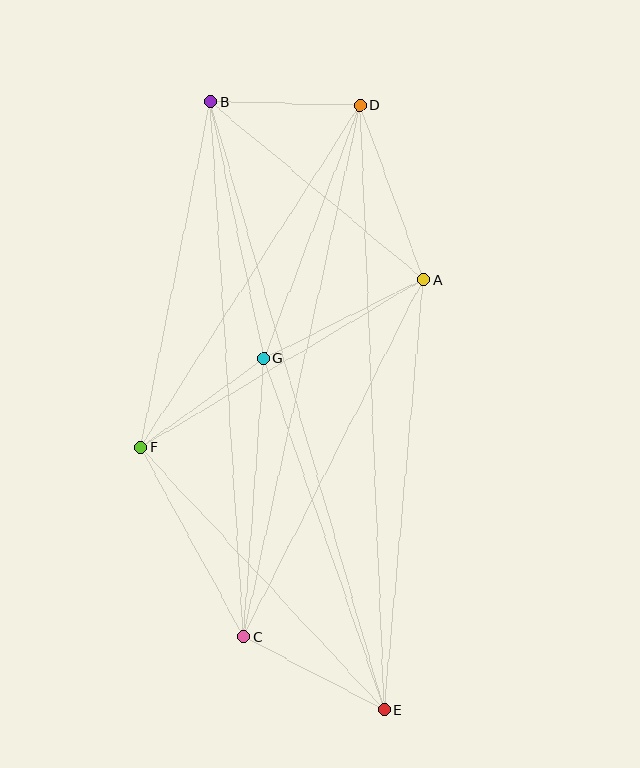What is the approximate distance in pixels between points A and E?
The distance between A and E is approximately 432 pixels.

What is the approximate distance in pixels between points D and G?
The distance between D and G is approximately 271 pixels.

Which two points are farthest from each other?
Points B and E are farthest from each other.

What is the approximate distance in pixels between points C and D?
The distance between C and D is approximately 544 pixels.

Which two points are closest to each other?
Points B and D are closest to each other.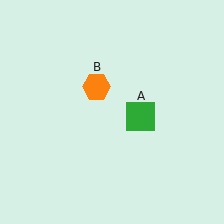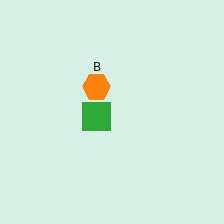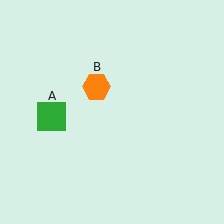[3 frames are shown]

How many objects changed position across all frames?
1 object changed position: green square (object A).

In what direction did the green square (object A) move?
The green square (object A) moved left.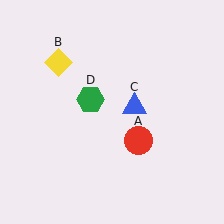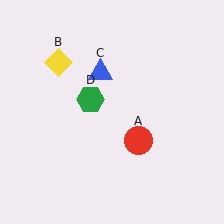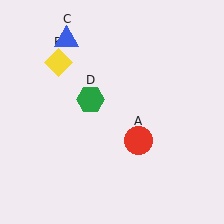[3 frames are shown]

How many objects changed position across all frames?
1 object changed position: blue triangle (object C).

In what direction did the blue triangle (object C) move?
The blue triangle (object C) moved up and to the left.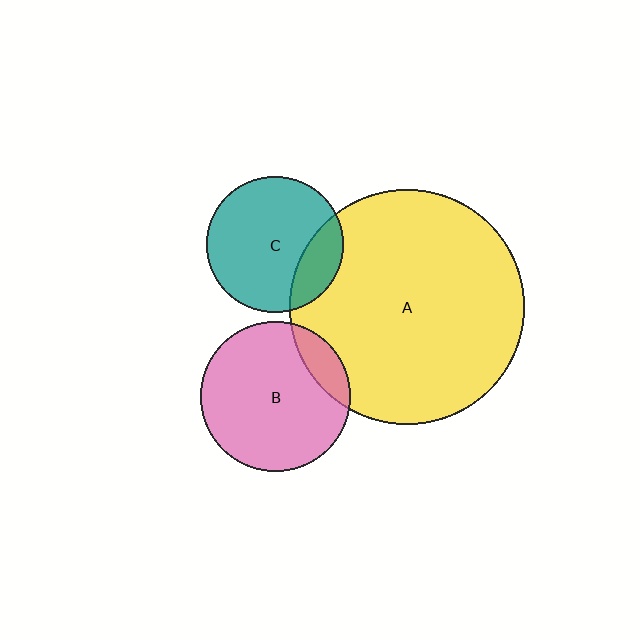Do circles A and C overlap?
Yes.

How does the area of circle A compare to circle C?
Approximately 3.0 times.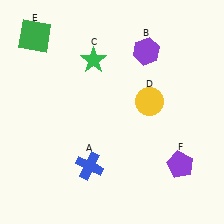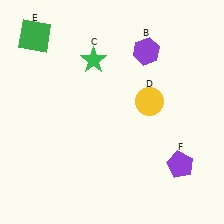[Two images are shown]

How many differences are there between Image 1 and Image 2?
There is 1 difference between the two images.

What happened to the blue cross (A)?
The blue cross (A) was removed in Image 2. It was in the bottom-left area of Image 1.